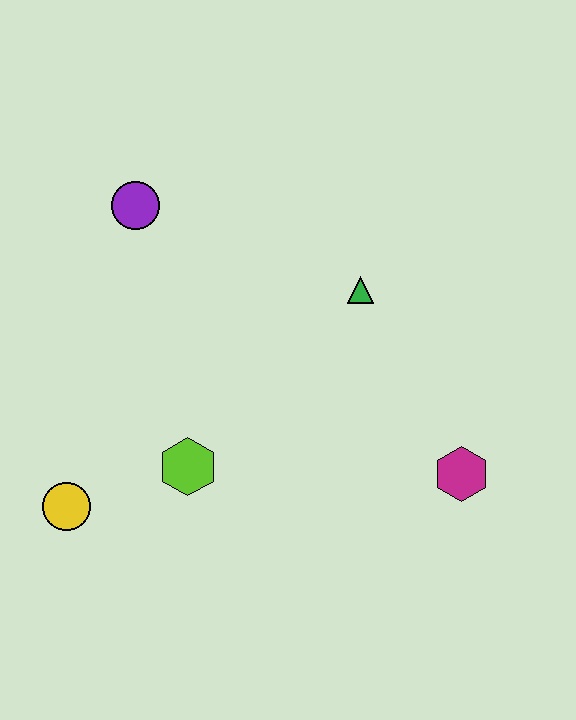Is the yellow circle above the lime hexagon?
No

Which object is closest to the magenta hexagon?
The green triangle is closest to the magenta hexagon.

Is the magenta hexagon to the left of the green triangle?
No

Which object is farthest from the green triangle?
The yellow circle is farthest from the green triangle.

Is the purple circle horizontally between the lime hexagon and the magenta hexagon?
No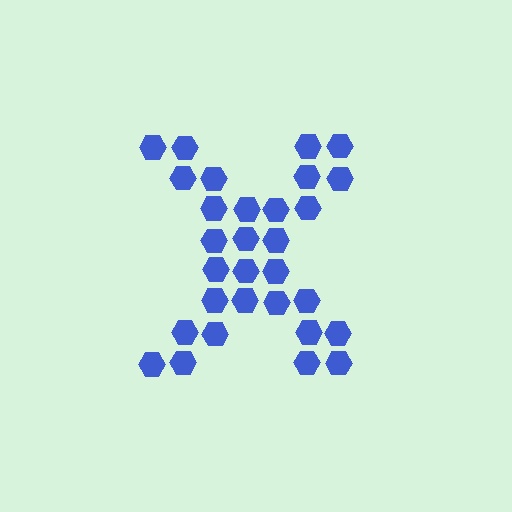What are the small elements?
The small elements are hexagons.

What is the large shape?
The large shape is the letter X.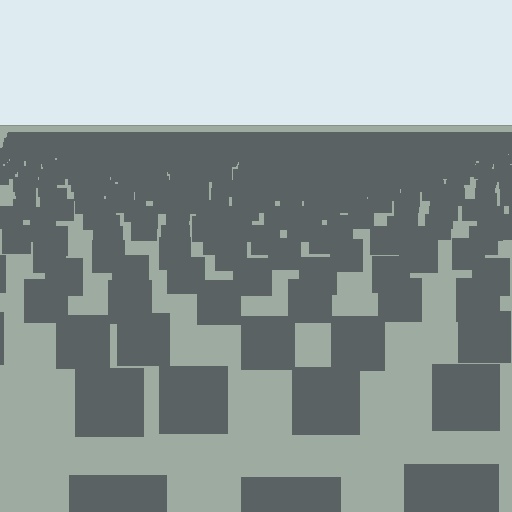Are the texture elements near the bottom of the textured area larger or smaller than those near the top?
Larger. Near the bottom, elements are closer to the viewer and appear at a bigger on-screen size.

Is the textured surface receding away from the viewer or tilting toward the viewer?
The surface is receding away from the viewer. Texture elements get smaller and denser toward the top.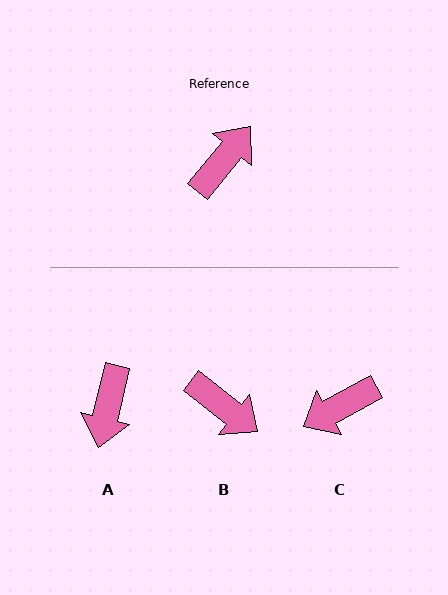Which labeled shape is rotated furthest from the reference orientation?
C, about 158 degrees away.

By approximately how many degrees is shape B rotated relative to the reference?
Approximately 88 degrees clockwise.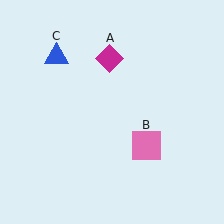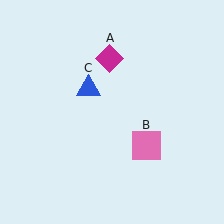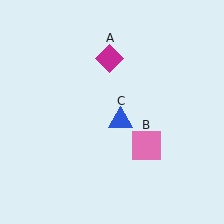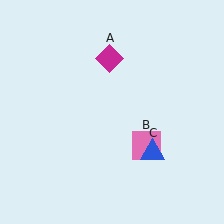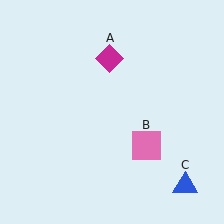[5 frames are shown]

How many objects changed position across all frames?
1 object changed position: blue triangle (object C).